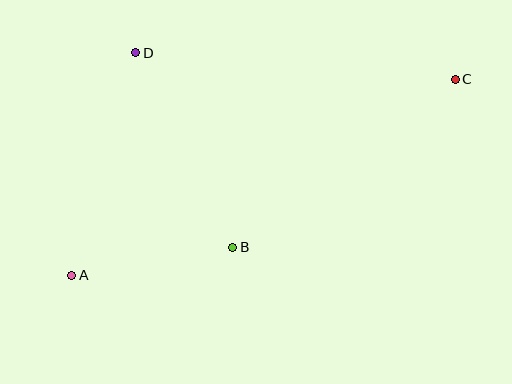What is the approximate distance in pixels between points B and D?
The distance between B and D is approximately 218 pixels.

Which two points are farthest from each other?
Points A and C are farthest from each other.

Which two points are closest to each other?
Points A and B are closest to each other.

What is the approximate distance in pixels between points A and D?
The distance between A and D is approximately 231 pixels.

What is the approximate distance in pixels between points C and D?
The distance between C and D is approximately 321 pixels.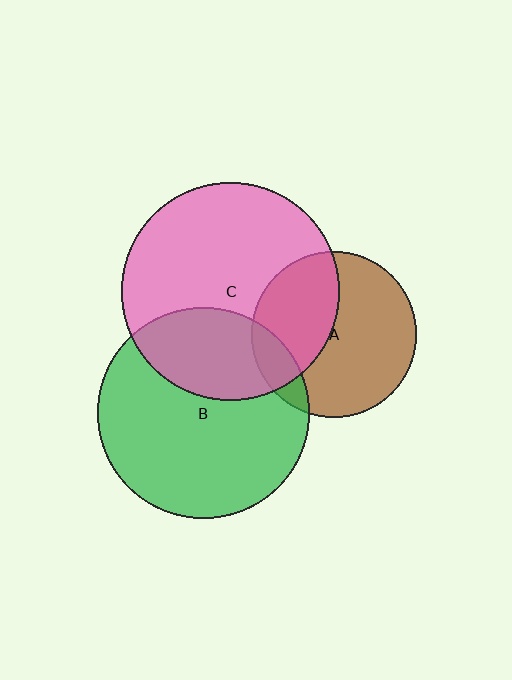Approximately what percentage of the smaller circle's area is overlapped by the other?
Approximately 30%.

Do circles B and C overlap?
Yes.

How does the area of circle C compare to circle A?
Approximately 1.7 times.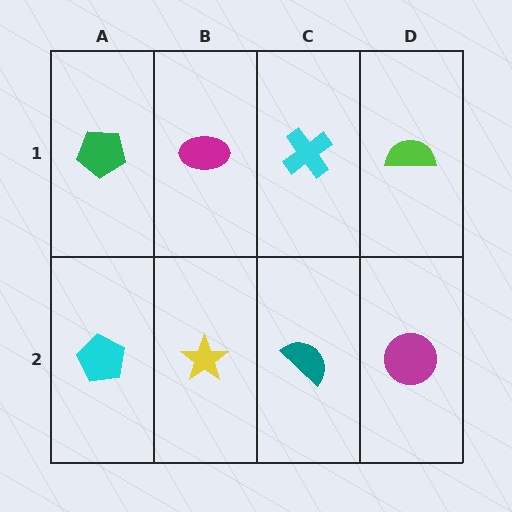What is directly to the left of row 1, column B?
A green pentagon.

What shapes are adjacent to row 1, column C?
A teal semicircle (row 2, column C), a magenta ellipse (row 1, column B), a lime semicircle (row 1, column D).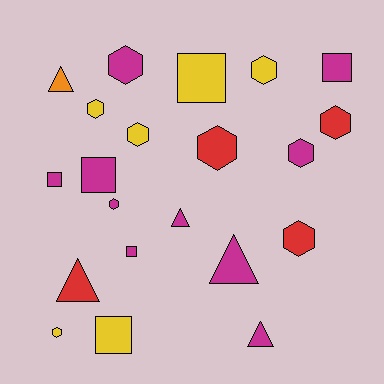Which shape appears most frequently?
Hexagon, with 10 objects.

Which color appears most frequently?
Magenta, with 10 objects.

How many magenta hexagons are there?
There are 3 magenta hexagons.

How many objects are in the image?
There are 21 objects.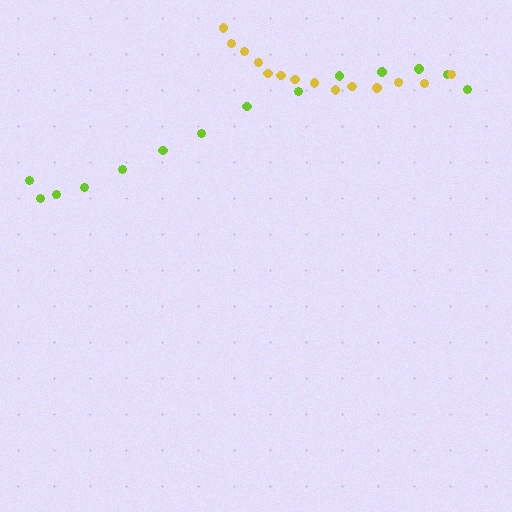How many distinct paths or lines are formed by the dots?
There are 2 distinct paths.